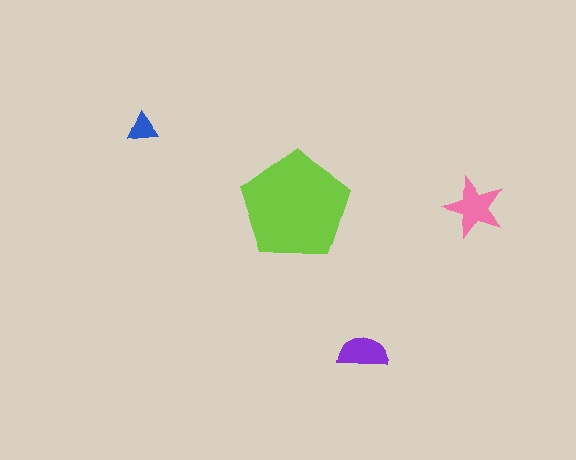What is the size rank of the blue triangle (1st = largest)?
4th.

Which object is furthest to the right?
The pink star is rightmost.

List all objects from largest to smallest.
The lime pentagon, the pink star, the purple semicircle, the blue triangle.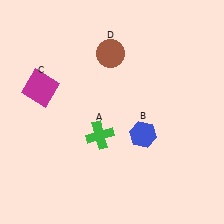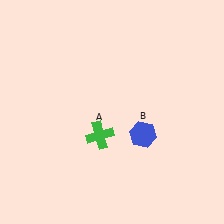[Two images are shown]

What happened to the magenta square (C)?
The magenta square (C) was removed in Image 2. It was in the top-left area of Image 1.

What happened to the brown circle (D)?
The brown circle (D) was removed in Image 2. It was in the top-left area of Image 1.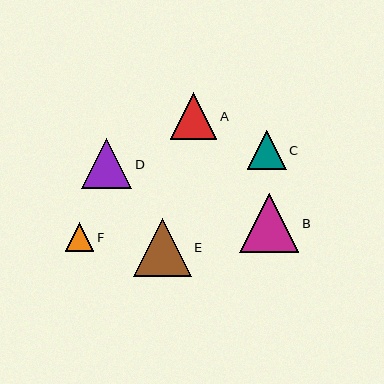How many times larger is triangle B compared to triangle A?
Triangle B is approximately 1.3 times the size of triangle A.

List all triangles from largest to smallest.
From largest to smallest: B, E, D, A, C, F.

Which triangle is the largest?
Triangle B is the largest with a size of approximately 59 pixels.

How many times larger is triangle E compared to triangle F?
Triangle E is approximately 2.0 times the size of triangle F.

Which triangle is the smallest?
Triangle F is the smallest with a size of approximately 29 pixels.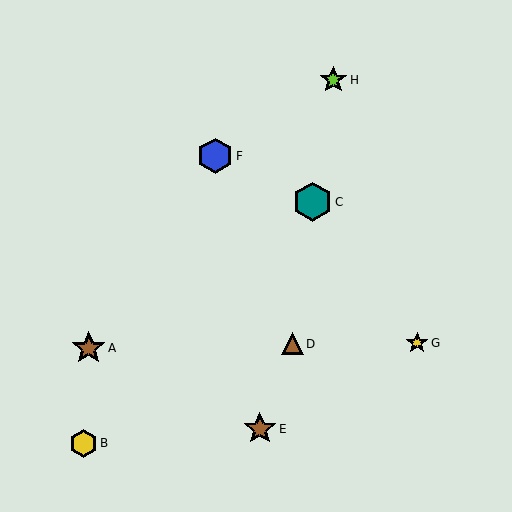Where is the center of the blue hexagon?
The center of the blue hexagon is at (215, 156).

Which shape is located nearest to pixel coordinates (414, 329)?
The yellow star (labeled G) at (417, 343) is nearest to that location.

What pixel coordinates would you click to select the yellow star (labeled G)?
Click at (417, 343) to select the yellow star G.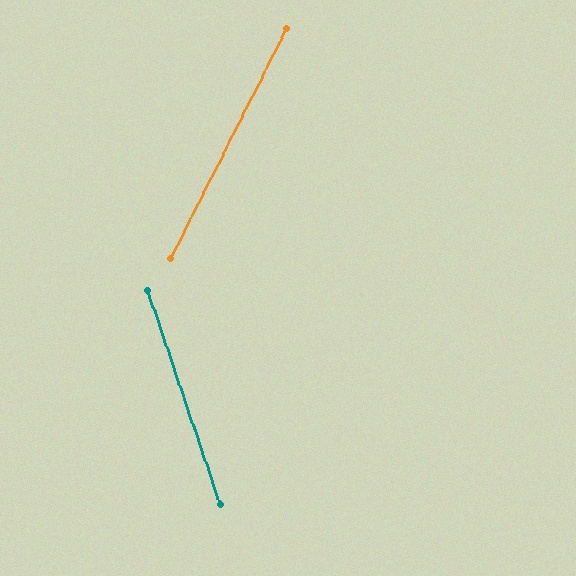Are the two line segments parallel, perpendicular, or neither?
Neither parallel nor perpendicular — they differ by about 45°.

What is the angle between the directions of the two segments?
Approximately 45 degrees.